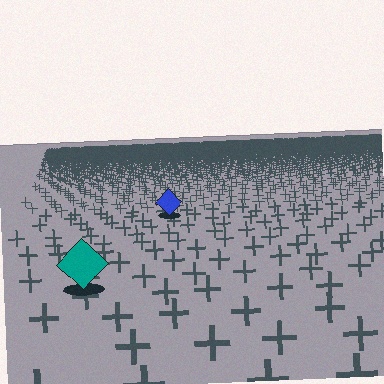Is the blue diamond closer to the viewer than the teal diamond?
No. The teal diamond is closer — you can tell from the texture gradient: the ground texture is coarser near it.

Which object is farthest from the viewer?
The blue diamond is farthest from the viewer. It appears smaller and the ground texture around it is denser.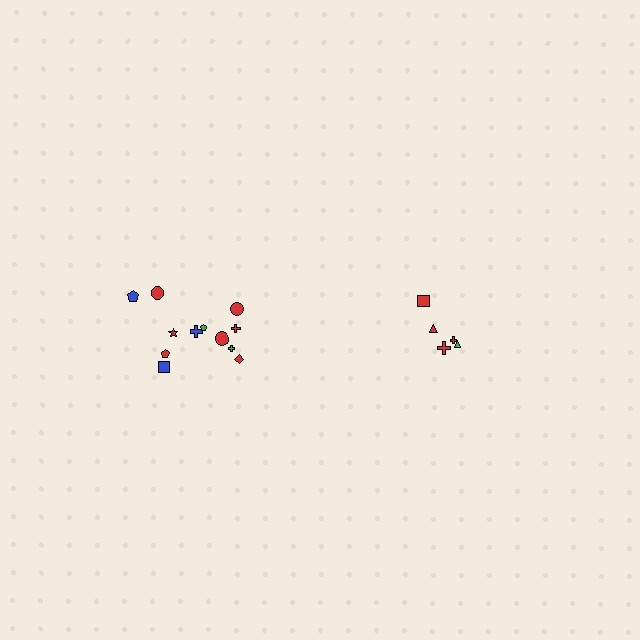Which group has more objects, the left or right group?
The left group.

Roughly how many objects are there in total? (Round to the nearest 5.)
Roughly 15 objects in total.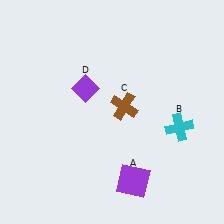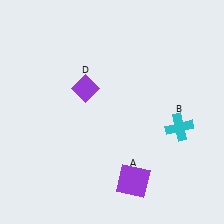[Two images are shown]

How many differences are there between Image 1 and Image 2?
There is 1 difference between the two images.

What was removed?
The brown cross (C) was removed in Image 2.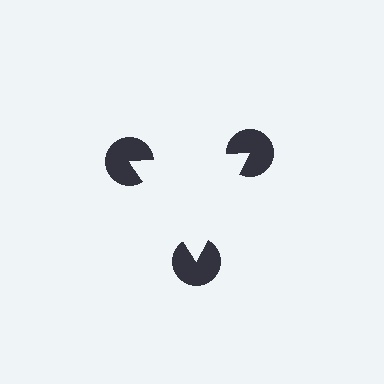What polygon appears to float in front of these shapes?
An illusory triangle — its edges are inferred from the aligned wedge cuts in the pac-man discs, not physically drawn.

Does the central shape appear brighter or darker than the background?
It typically appears slightly brighter than the background, even though no actual brightness change is drawn.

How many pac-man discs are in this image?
There are 3 — one at each vertex of the illusory triangle.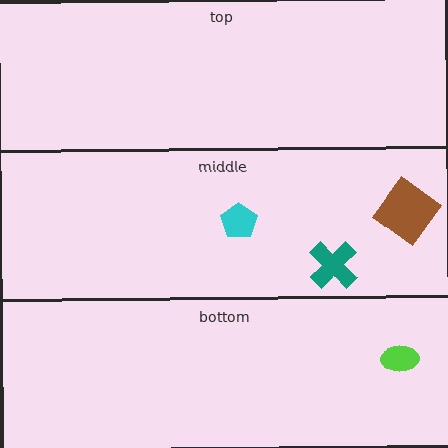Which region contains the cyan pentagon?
The middle region.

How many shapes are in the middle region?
3.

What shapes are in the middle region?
The cyan pentagon, the brown diamond, the teal cross.